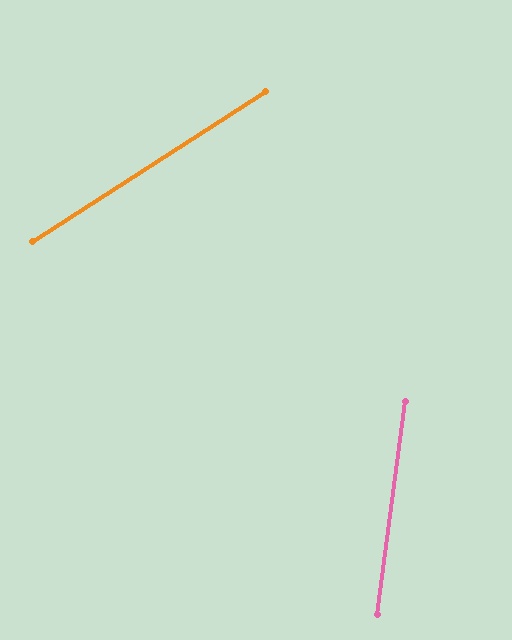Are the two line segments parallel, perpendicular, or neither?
Neither parallel nor perpendicular — they differ by about 50°.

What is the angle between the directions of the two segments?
Approximately 50 degrees.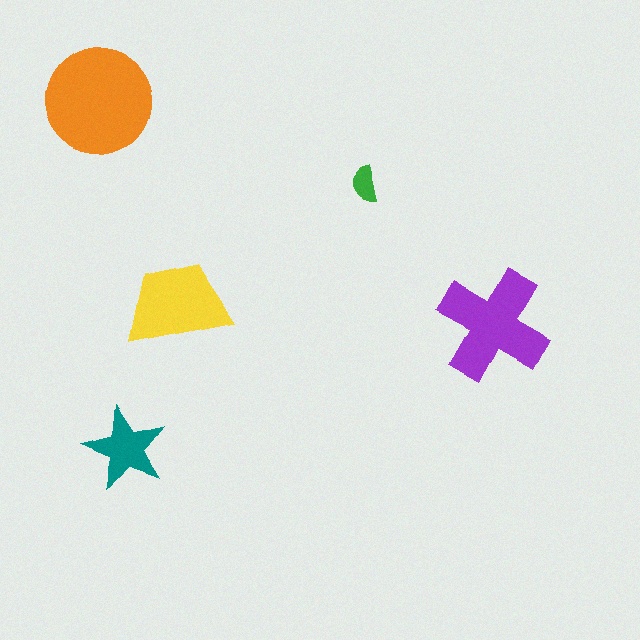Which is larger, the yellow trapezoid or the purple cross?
The purple cross.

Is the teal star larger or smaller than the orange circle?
Smaller.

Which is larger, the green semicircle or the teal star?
The teal star.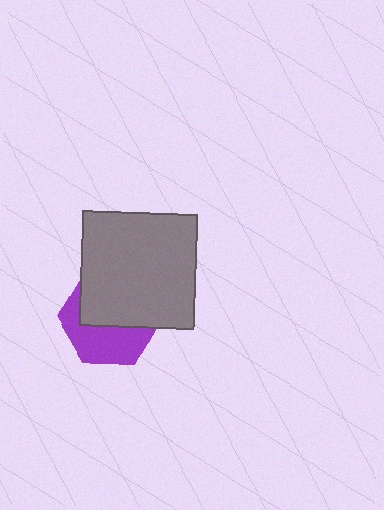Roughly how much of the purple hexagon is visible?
About half of it is visible (roughly 47%).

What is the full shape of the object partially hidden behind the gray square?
The partially hidden object is a purple hexagon.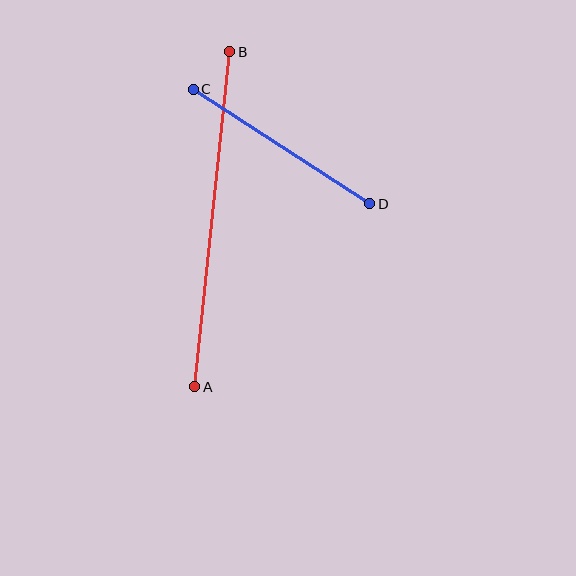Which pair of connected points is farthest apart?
Points A and B are farthest apart.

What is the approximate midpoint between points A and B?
The midpoint is at approximately (212, 219) pixels.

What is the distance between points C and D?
The distance is approximately 210 pixels.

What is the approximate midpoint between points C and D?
The midpoint is at approximately (281, 146) pixels.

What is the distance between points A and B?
The distance is approximately 337 pixels.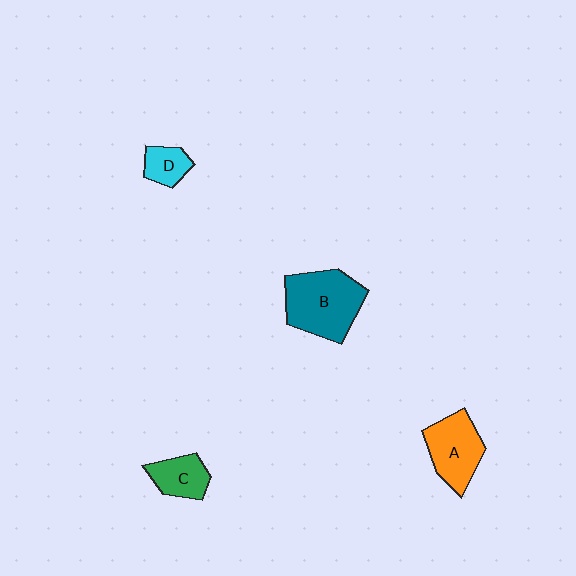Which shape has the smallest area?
Shape D (cyan).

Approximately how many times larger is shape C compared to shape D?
Approximately 1.4 times.